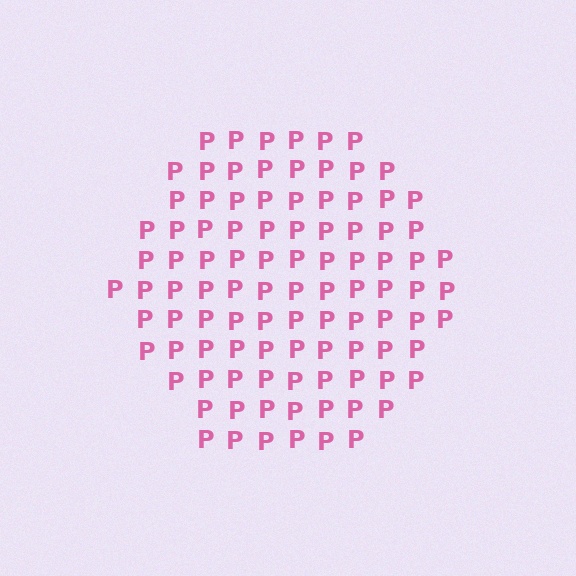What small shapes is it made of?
It is made of small letter P's.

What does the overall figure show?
The overall figure shows a hexagon.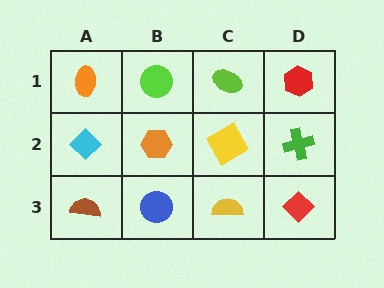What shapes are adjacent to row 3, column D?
A green cross (row 2, column D), a yellow semicircle (row 3, column C).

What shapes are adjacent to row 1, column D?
A green cross (row 2, column D), a lime ellipse (row 1, column C).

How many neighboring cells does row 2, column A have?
3.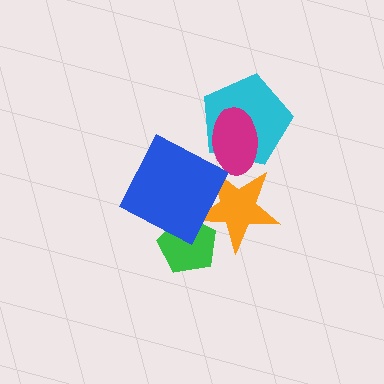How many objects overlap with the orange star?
3 objects overlap with the orange star.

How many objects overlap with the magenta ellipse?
2 objects overlap with the magenta ellipse.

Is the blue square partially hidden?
No, no other shape covers it.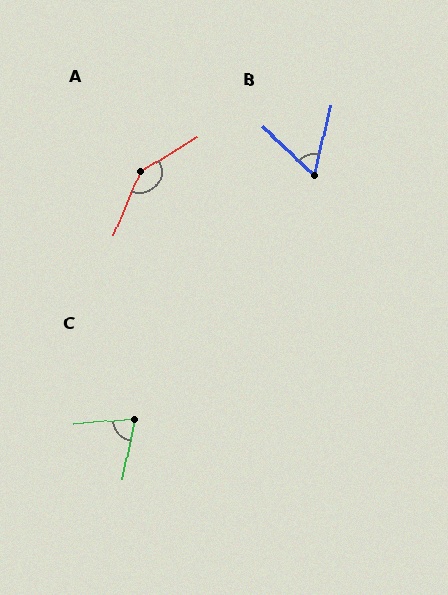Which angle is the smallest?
B, at approximately 60 degrees.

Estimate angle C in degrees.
Approximately 74 degrees.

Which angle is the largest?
A, at approximately 144 degrees.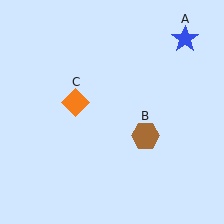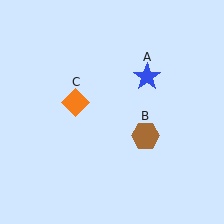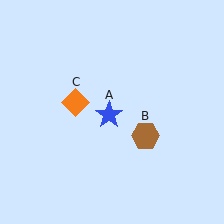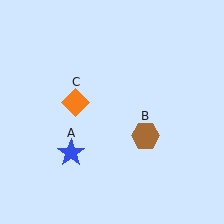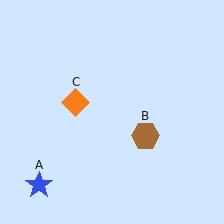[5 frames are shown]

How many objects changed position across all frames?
1 object changed position: blue star (object A).